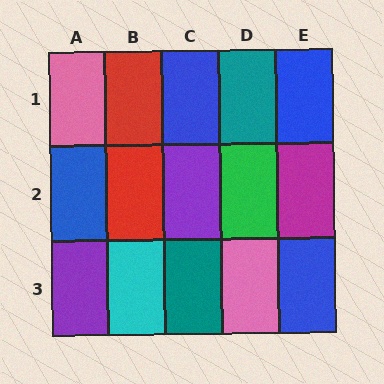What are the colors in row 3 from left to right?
Purple, cyan, teal, pink, blue.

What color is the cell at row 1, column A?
Pink.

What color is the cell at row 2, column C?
Purple.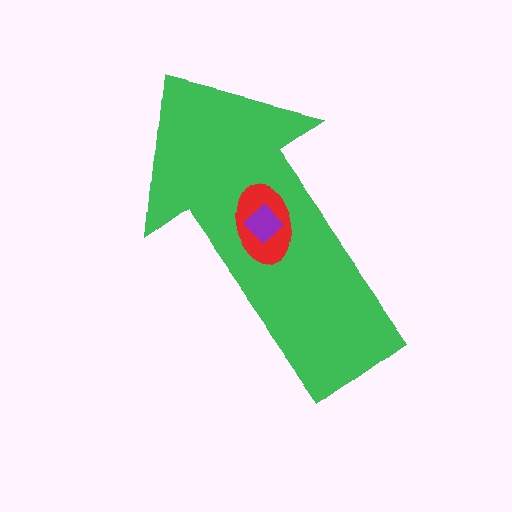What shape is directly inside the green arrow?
The red ellipse.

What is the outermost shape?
The green arrow.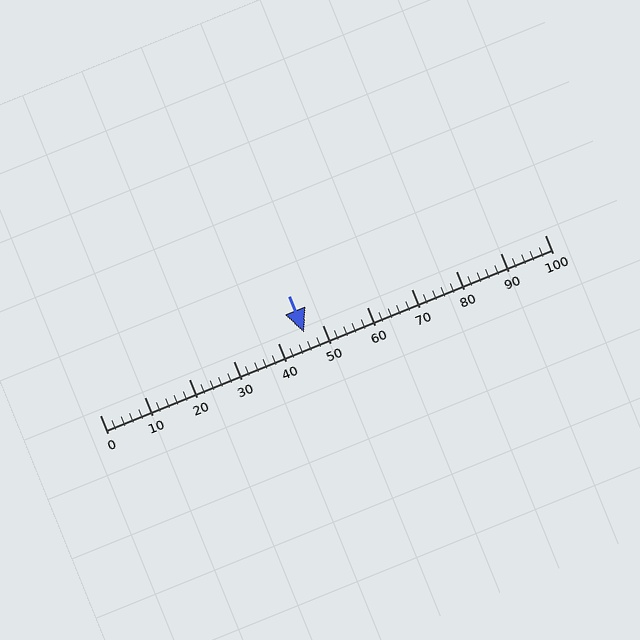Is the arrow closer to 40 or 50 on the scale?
The arrow is closer to 50.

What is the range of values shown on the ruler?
The ruler shows values from 0 to 100.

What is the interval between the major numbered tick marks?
The major tick marks are spaced 10 units apart.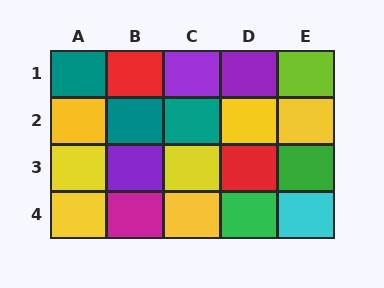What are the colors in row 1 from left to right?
Teal, red, purple, purple, lime.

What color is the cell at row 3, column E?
Green.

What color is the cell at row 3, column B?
Purple.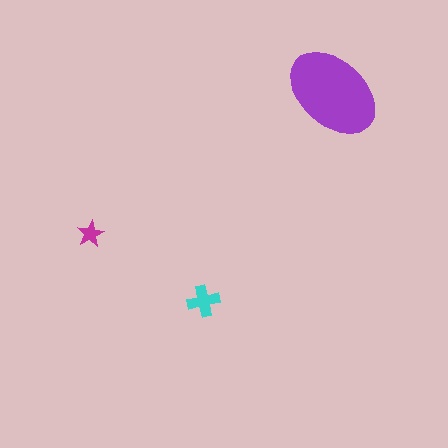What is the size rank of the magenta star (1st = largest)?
3rd.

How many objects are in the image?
There are 3 objects in the image.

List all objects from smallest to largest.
The magenta star, the cyan cross, the purple ellipse.